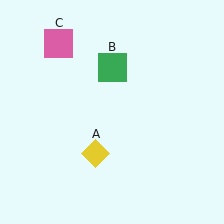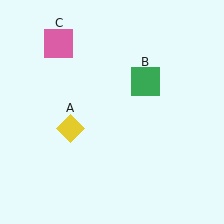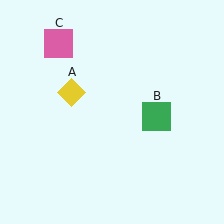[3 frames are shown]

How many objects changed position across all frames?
2 objects changed position: yellow diamond (object A), green square (object B).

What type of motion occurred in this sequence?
The yellow diamond (object A), green square (object B) rotated clockwise around the center of the scene.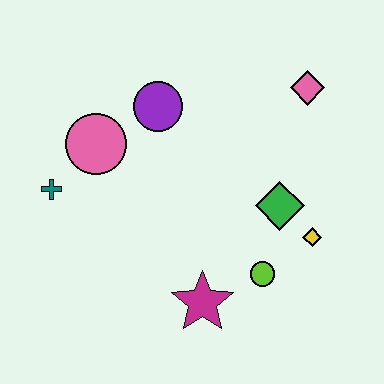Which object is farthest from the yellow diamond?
The teal cross is farthest from the yellow diamond.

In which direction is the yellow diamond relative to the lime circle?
The yellow diamond is to the right of the lime circle.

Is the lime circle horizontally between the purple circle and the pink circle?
No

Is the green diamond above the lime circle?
Yes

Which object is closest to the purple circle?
The pink circle is closest to the purple circle.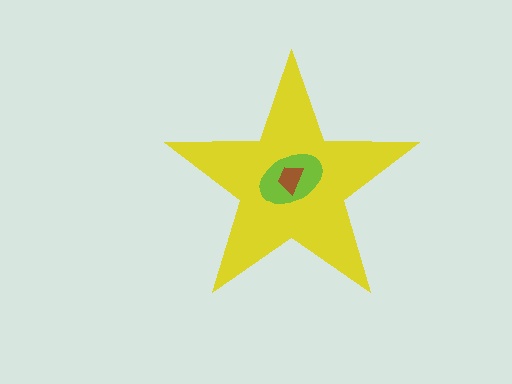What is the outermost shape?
The yellow star.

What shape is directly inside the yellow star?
The lime ellipse.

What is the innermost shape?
The brown trapezoid.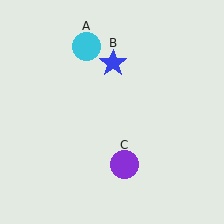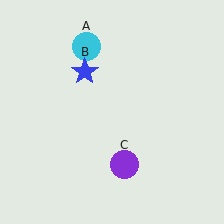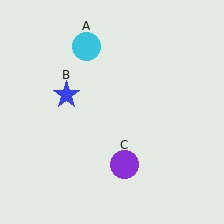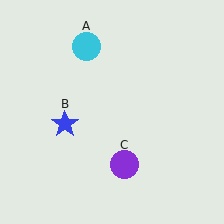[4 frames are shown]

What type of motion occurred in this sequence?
The blue star (object B) rotated counterclockwise around the center of the scene.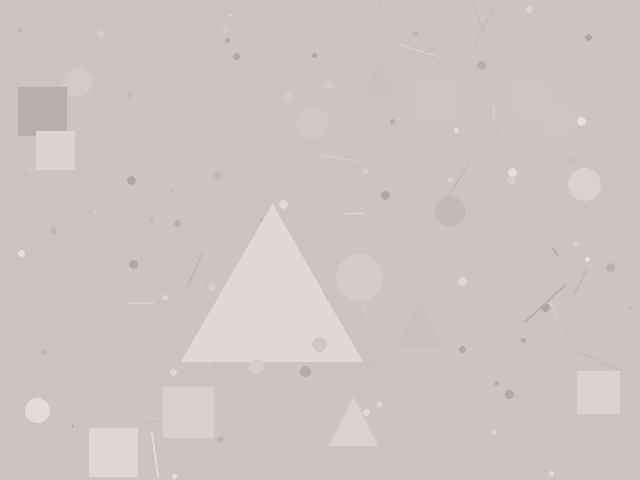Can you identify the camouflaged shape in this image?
The camouflaged shape is a triangle.